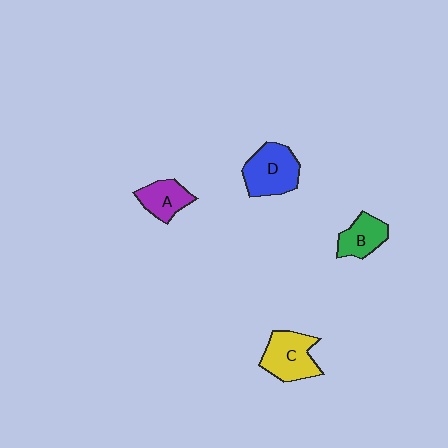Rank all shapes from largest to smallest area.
From largest to smallest: D (blue), C (yellow), B (green), A (purple).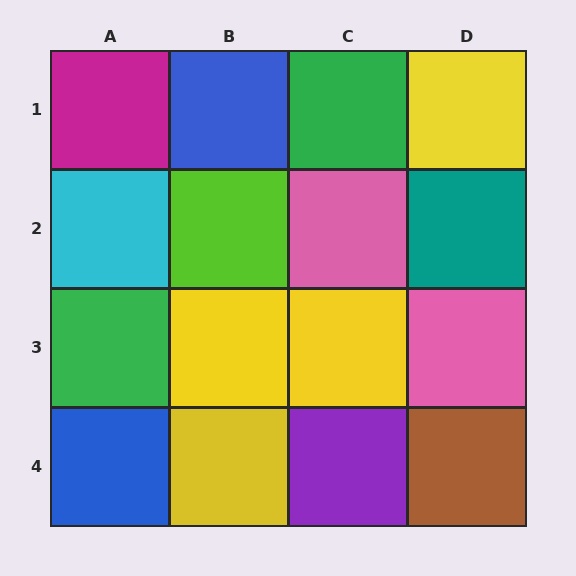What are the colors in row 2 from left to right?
Cyan, lime, pink, teal.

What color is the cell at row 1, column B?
Blue.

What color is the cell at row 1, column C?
Green.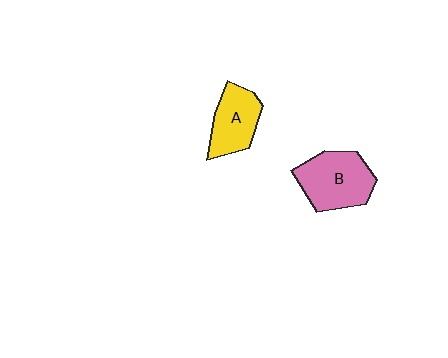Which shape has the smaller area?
Shape A (yellow).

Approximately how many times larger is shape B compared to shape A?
Approximately 1.3 times.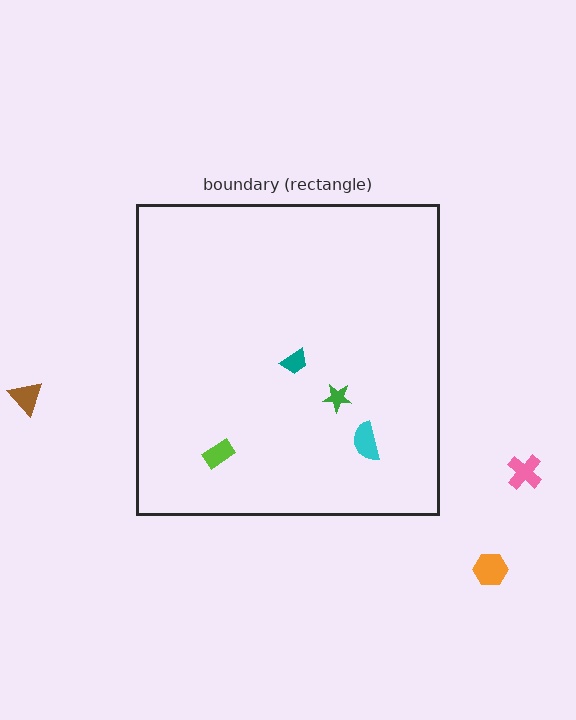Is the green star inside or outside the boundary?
Inside.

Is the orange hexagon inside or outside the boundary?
Outside.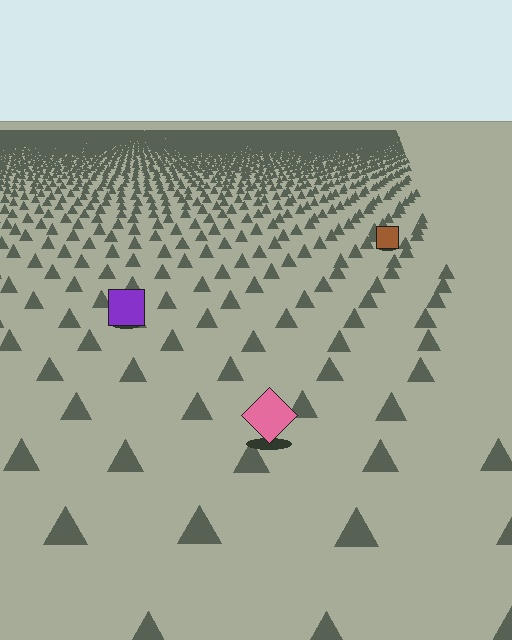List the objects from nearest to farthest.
From nearest to farthest: the pink diamond, the purple square, the brown square.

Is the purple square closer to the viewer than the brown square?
Yes. The purple square is closer — you can tell from the texture gradient: the ground texture is coarser near it.